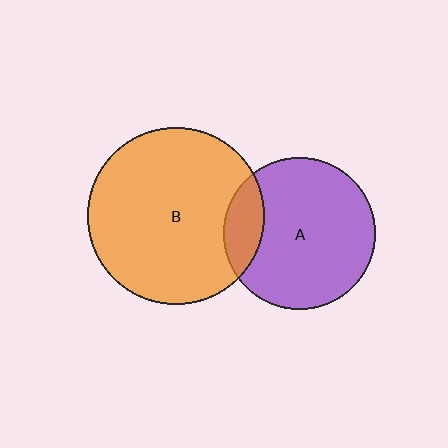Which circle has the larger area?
Circle B (orange).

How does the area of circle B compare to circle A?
Approximately 1.3 times.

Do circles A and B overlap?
Yes.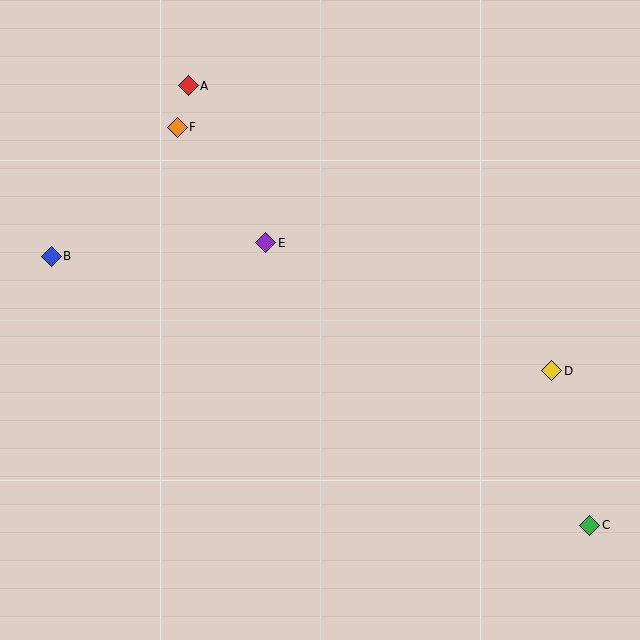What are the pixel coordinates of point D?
Point D is at (552, 371).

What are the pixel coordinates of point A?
Point A is at (188, 86).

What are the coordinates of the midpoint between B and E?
The midpoint between B and E is at (158, 249).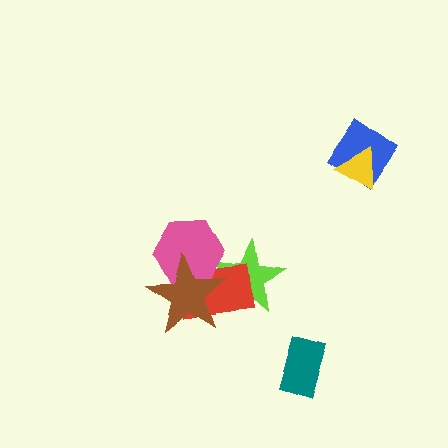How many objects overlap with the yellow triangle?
1 object overlaps with the yellow triangle.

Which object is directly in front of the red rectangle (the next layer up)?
The pink hexagon is directly in front of the red rectangle.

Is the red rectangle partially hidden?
Yes, it is partially covered by another shape.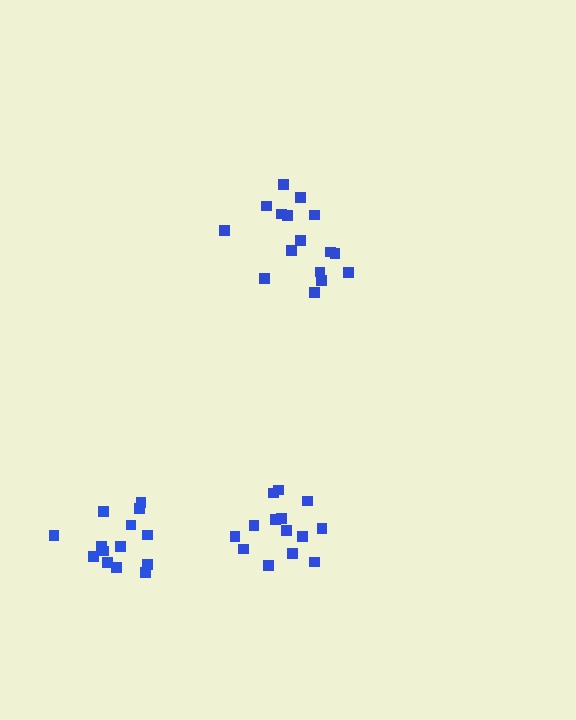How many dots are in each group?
Group 1: 16 dots, Group 2: 14 dots, Group 3: 14 dots (44 total).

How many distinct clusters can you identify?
There are 3 distinct clusters.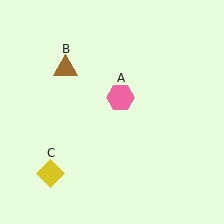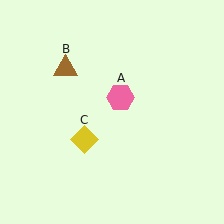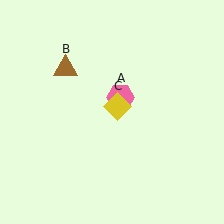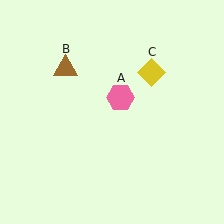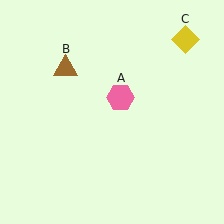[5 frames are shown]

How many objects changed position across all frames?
1 object changed position: yellow diamond (object C).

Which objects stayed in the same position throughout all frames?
Pink hexagon (object A) and brown triangle (object B) remained stationary.